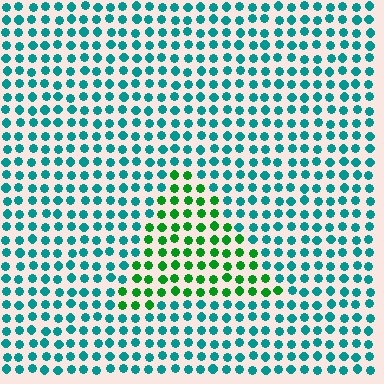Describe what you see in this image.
The image is filled with small teal elements in a uniform arrangement. A triangle-shaped region is visible where the elements are tinted to a slightly different hue, forming a subtle color boundary.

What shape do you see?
I see a triangle.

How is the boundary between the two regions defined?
The boundary is defined purely by a slight shift in hue (about 48 degrees). Spacing, size, and orientation are identical on both sides.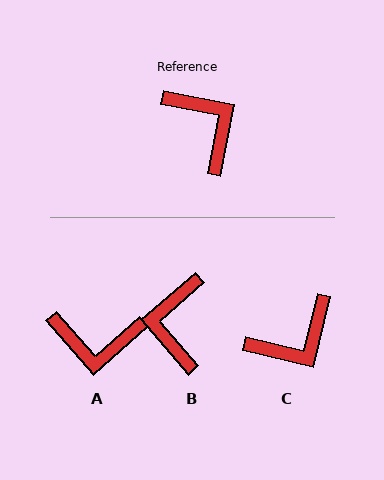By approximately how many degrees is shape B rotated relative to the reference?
Approximately 142 degrees counter-clockwise.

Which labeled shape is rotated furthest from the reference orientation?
B, about 142 degrees away.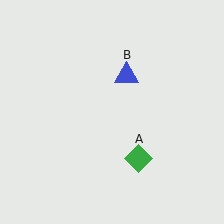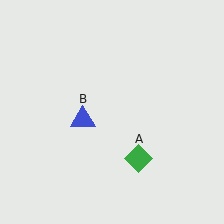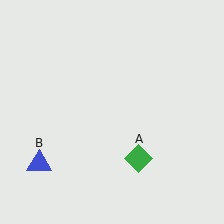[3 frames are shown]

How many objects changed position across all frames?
1 object changed position: blue triangle (object B).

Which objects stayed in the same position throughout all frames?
Green diamond (object A) remained stationary.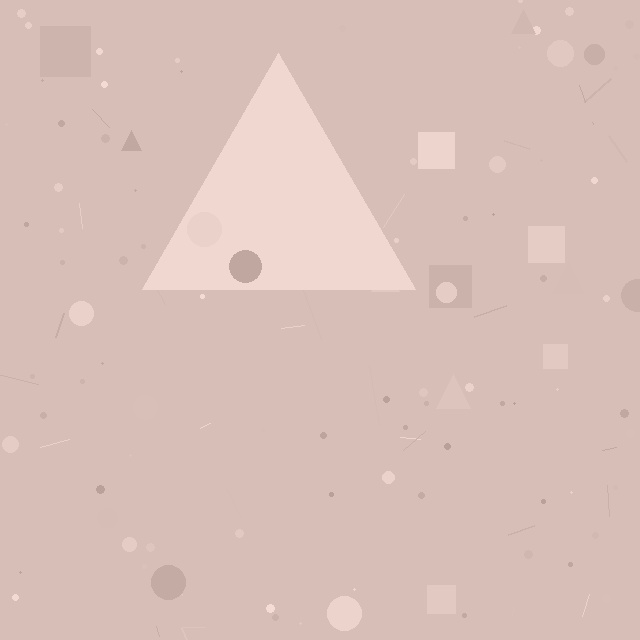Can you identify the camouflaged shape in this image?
The camouflaged shape is a triangle.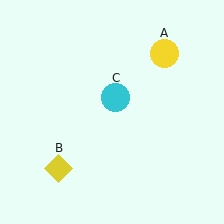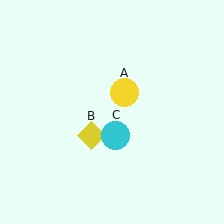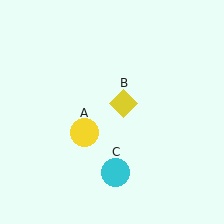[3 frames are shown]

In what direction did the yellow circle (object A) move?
The yellow circle (object A) moved down and to the left.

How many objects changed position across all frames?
3 objects changed position: yellow circle (object A), yellow diamond (object B), cyan circle (object C).